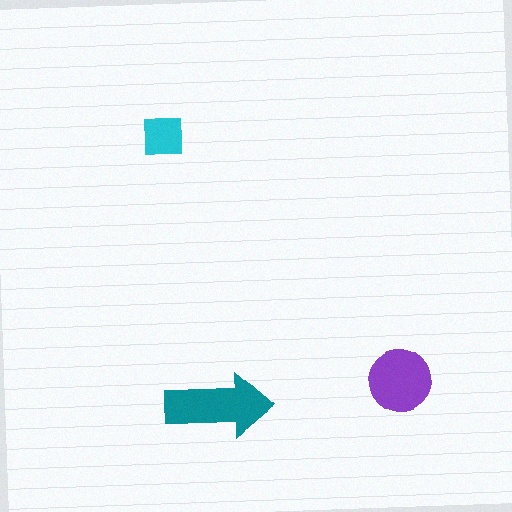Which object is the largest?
The teal arrow.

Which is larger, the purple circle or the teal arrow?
The teal arrow.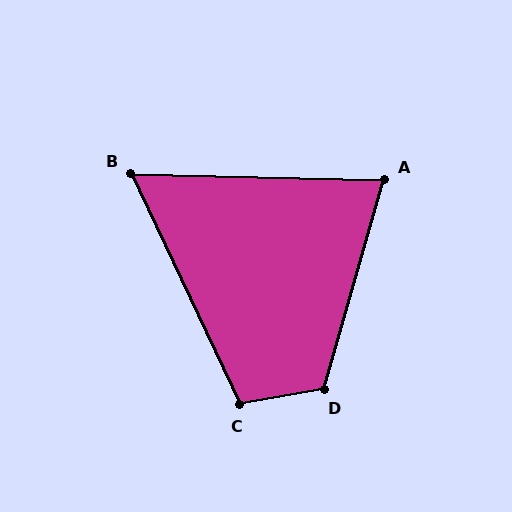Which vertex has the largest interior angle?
D, at approximately 116 degrees.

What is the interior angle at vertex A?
Approximately 75 degrees (acute).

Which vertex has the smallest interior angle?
B, at approximately 64 degrees.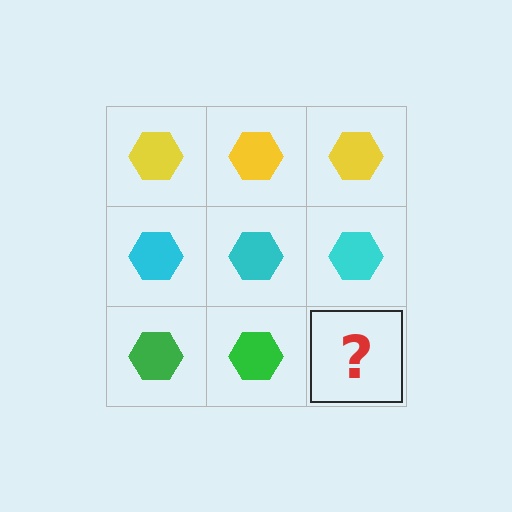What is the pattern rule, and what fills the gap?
The rule is that each row has a consistent color. The gap should be filled with a green hexagon.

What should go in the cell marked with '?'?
The missing cell should contain a green hexagon.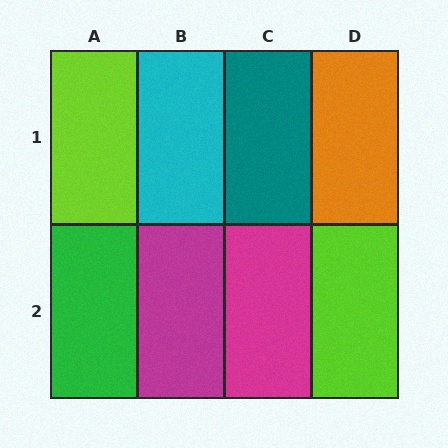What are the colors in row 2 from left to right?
Green, magenta, magenta, lime.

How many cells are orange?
1 cell is orange.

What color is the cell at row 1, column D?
Orange.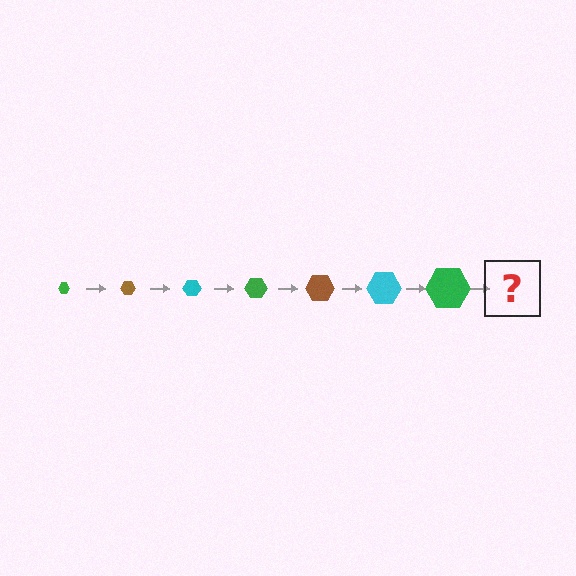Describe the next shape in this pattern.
It should be a brown hexagon, larger than the previous one.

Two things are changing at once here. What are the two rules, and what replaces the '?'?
The two rules are that the hexagon grows larger each step and the color cycles through green, brown, and cyan. The '?' should be a brown hexagon, larger than the previous one.